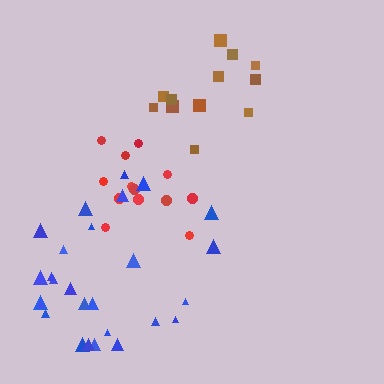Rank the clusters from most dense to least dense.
red, brown, blue.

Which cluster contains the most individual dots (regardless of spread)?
Blue (28).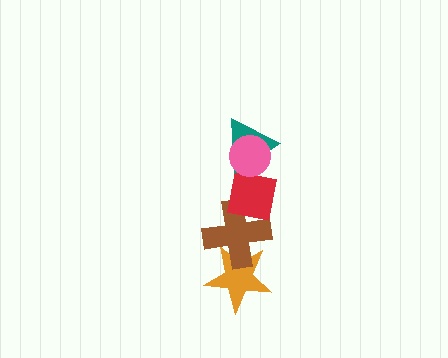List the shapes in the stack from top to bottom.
From top to bottom: the pink circle, the teal triangle, the red square, the brown cross, the orange star.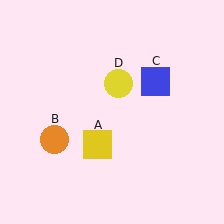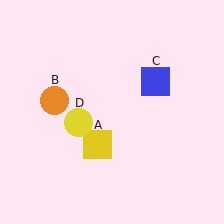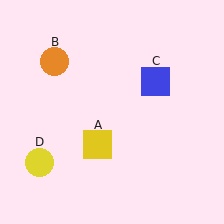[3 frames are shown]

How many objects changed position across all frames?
2 objects changed position: orange circle (object B), yellow circle (object D).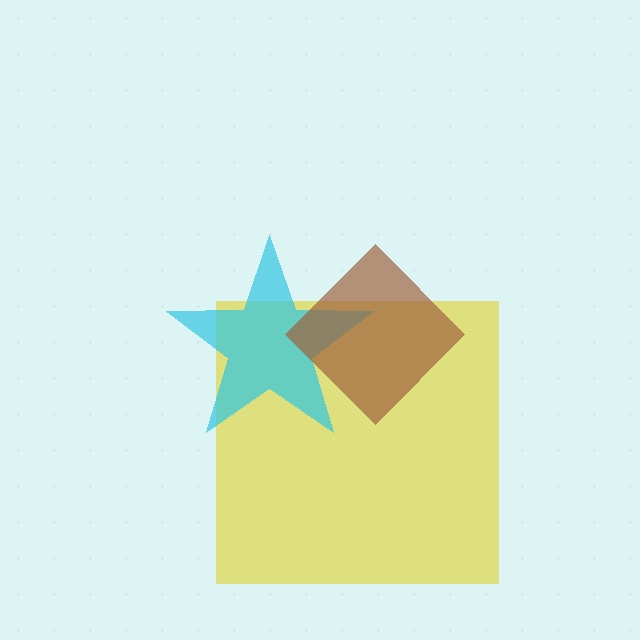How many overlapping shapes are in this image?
There are 3 overlapping shapes in the image.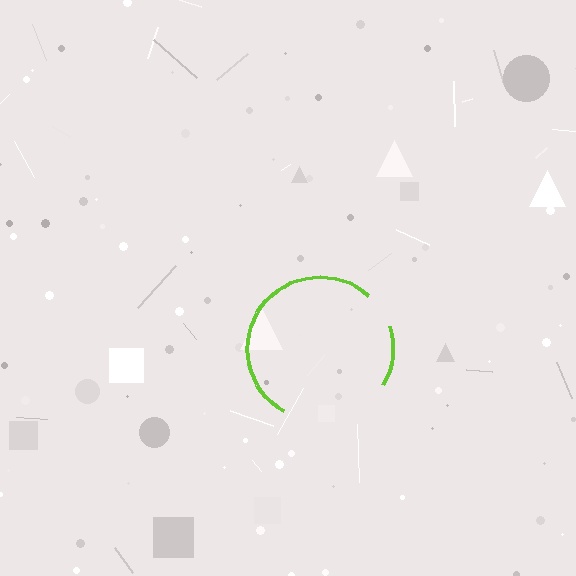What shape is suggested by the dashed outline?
The dashed outline suggests a circle.